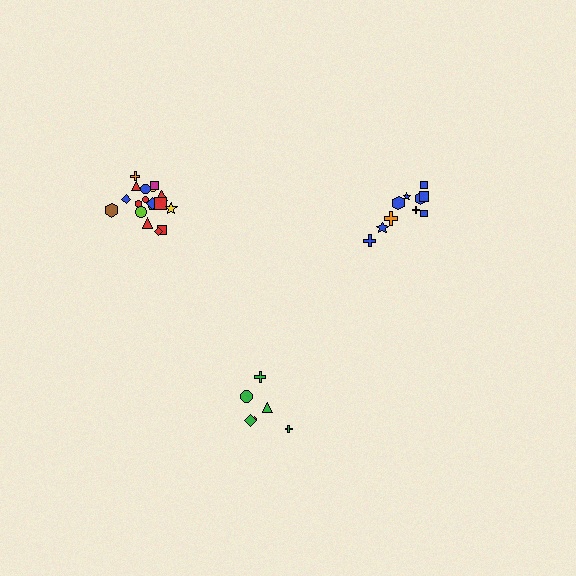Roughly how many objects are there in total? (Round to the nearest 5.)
Roughly 35 objects in total.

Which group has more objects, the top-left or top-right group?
The top-left group.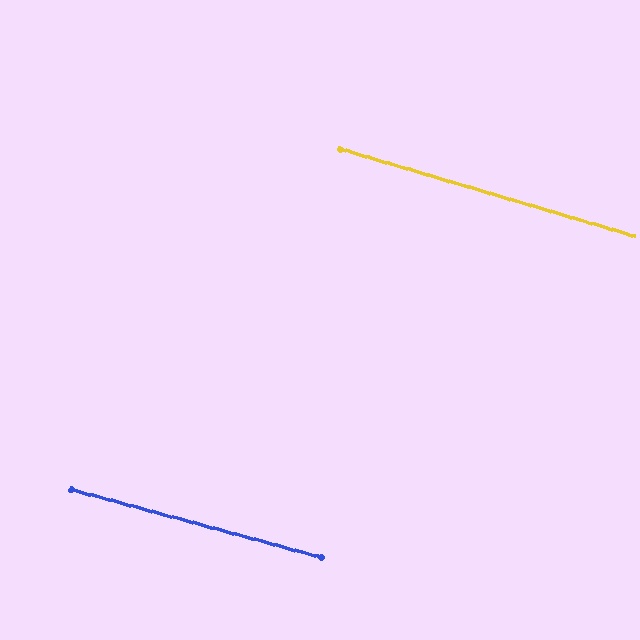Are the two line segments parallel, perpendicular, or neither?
Parallel — their directions differ by only 1.4°.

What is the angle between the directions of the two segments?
Approximately 1 degree.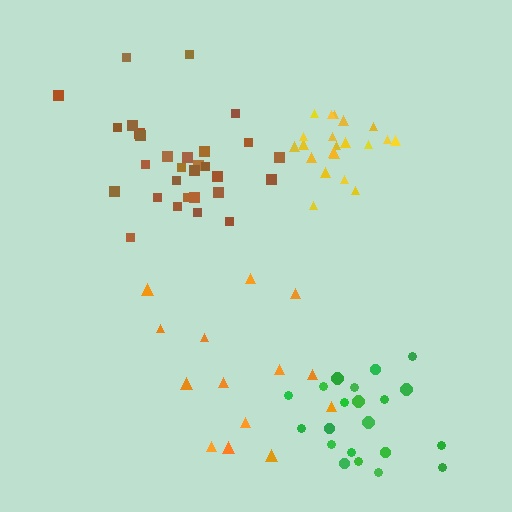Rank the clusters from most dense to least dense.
yellow, green, brown, orange.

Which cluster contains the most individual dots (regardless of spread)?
Brown (30).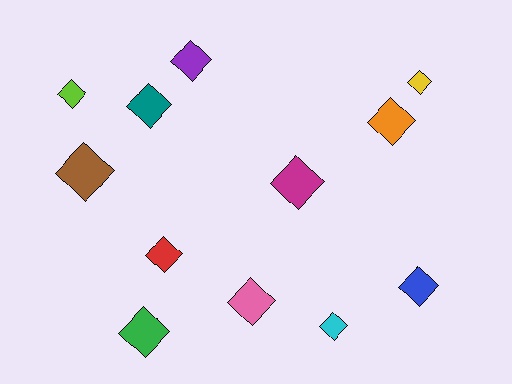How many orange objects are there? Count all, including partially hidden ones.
There is 1 orange object.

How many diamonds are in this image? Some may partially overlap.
There are 12 diamonds.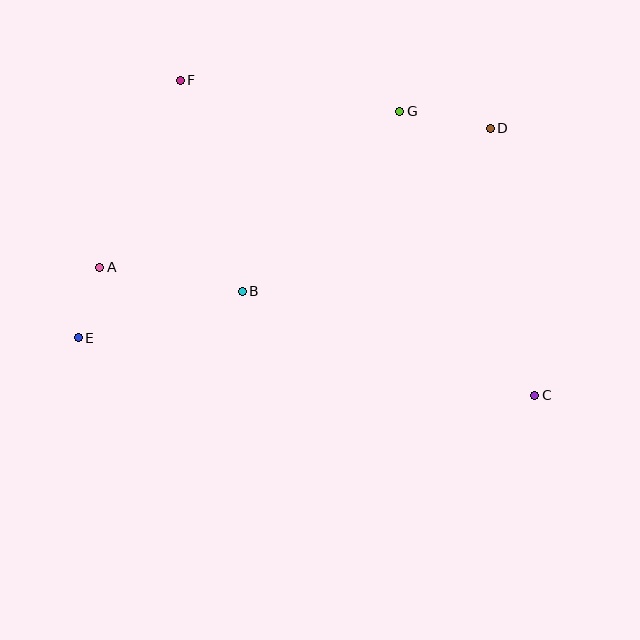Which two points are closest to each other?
Points A and E are closest to each other.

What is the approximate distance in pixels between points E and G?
The distance between E and G is approximately 393 pixels.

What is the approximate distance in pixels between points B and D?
The distance between B and D is approximately 297 pixels.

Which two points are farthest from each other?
Points C and F are farthest from each other.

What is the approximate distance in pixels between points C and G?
The distance between C and G is approximately 315 pixels.